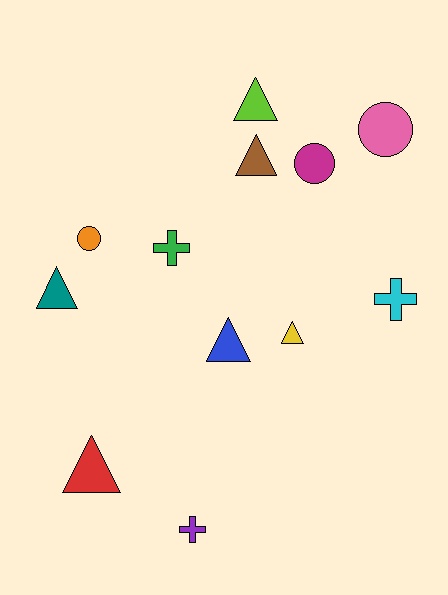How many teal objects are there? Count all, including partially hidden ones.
There is 1 teal object.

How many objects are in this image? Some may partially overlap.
There are 12 objects.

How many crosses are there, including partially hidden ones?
There are 3 crosses.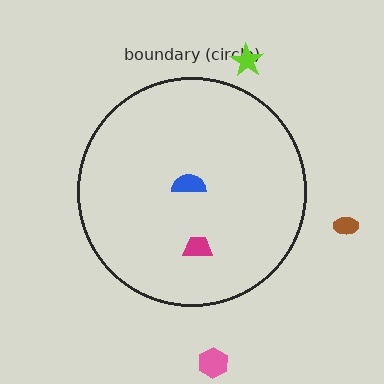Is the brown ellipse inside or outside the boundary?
Outside.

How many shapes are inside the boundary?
2 inside, 3 outside.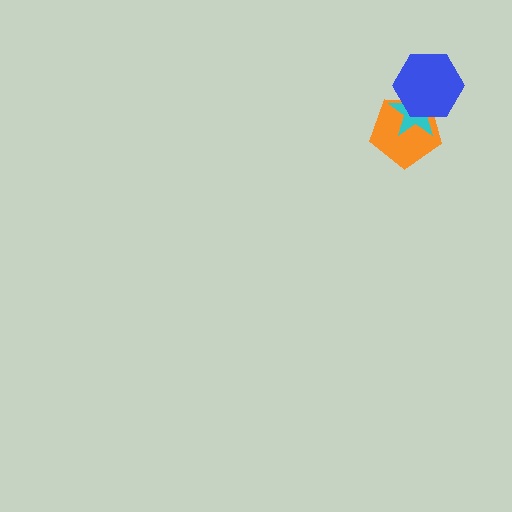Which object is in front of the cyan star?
The blue hexagon is in front of the cyan star.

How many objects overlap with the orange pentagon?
2 objects overlap with the orange pentagon.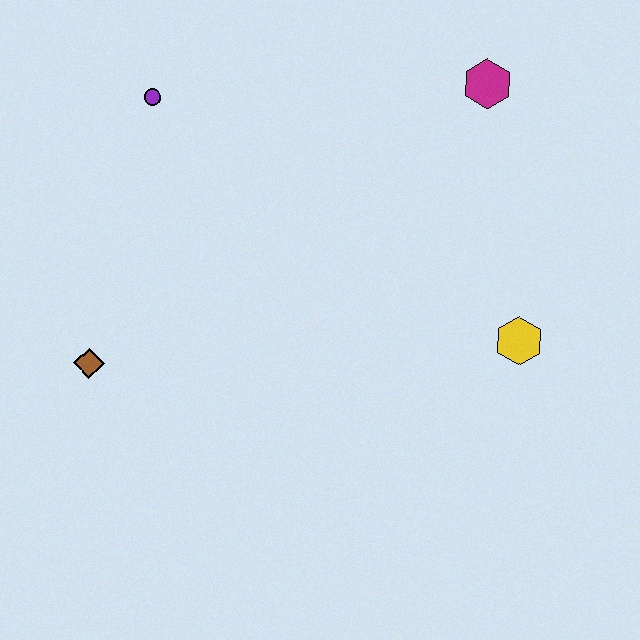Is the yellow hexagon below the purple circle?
Yes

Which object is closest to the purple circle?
The brown diamond is closest to the purple circle.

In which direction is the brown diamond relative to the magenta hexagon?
The brown diamond is to the left of the magenta hexagon.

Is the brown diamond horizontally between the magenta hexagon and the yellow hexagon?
No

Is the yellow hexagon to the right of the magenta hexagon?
Yes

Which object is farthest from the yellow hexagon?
The purple circle is farthest from the yellow hexagon.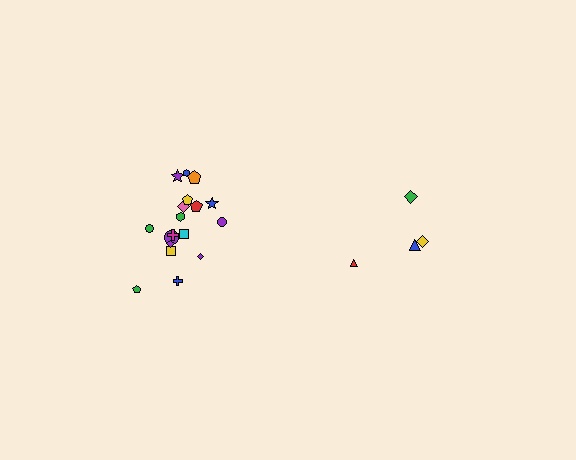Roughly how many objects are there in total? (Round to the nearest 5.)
Roughly 20 objects in total.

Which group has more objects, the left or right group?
The left group.